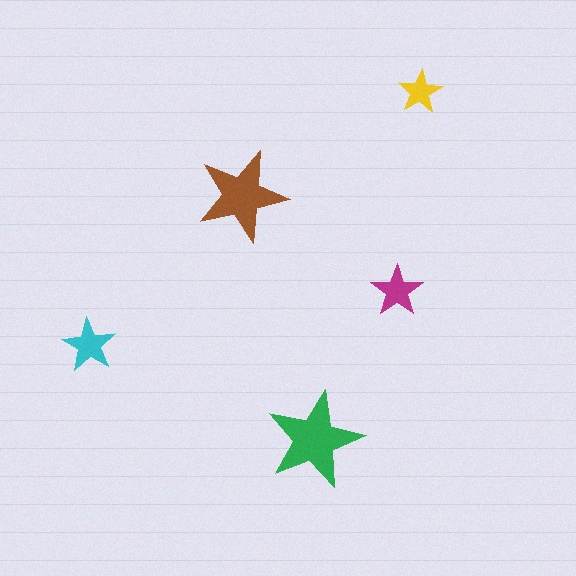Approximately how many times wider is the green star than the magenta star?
About 2 times wider.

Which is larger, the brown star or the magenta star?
The brown one.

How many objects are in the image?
There are 5 objects in the image.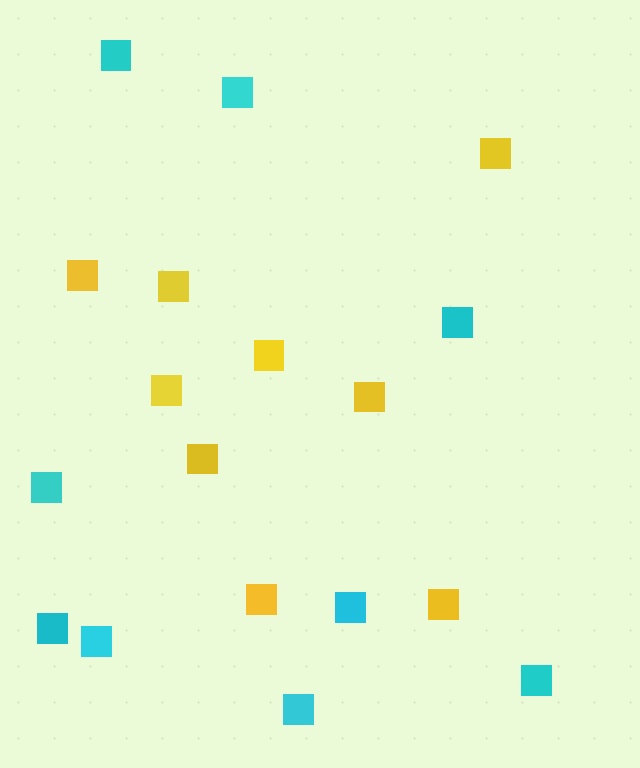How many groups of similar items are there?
There are 2 groups: one group of yellow squares (9) and one group of cyan squares (9).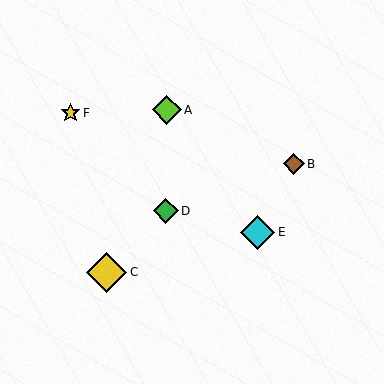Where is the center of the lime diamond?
The center of the lime diamond is at (167, 110).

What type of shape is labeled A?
Shape A is a lime diamond.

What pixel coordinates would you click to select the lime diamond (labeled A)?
Click at (167, 110) to select the lime diamond A.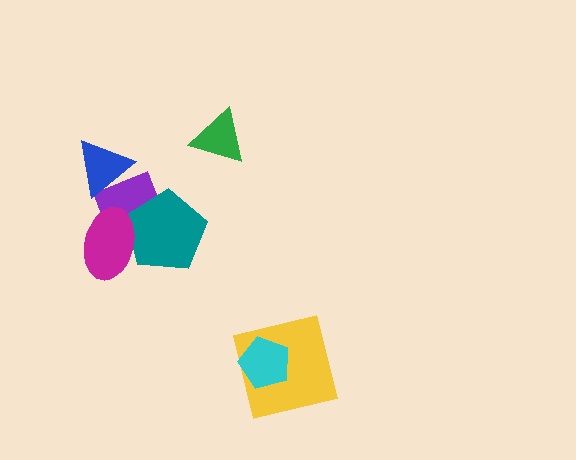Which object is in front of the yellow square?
The cyan pentagon is in front of the yellow square.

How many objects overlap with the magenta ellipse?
2 objects overlap with the magenta ellipse.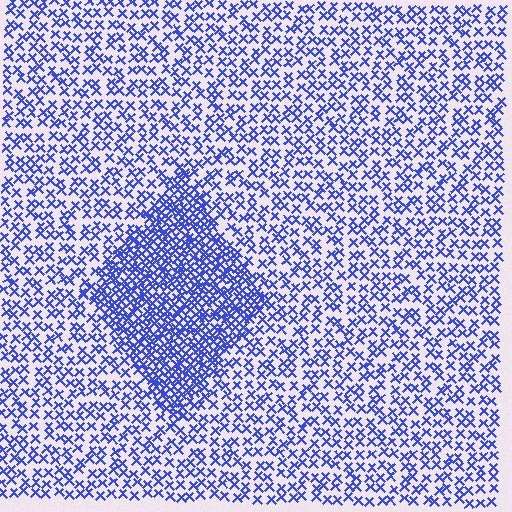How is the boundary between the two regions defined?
The boundary is defined by a change in element density (approximately 2.2x ratio). All elements are the same color, size, and shape.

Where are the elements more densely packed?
The elements are more densely packed inside the diamond boundary.